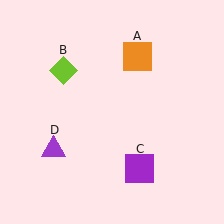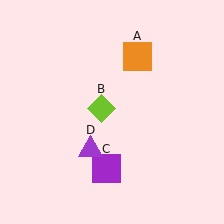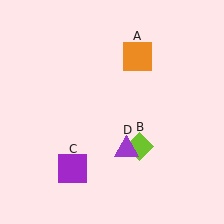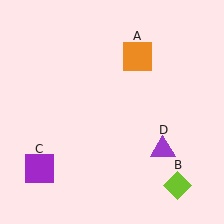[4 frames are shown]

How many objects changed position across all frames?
3 objects changed position: lime diamond (object B), purple square (object C), purple triangle (object D).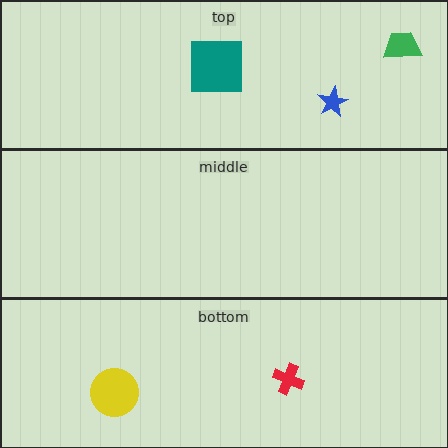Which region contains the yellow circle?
The bottom region.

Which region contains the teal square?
The top region.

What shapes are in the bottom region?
The red cross, the yellow circle.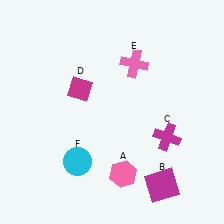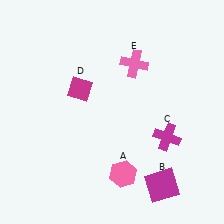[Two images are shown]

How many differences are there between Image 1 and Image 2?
There is 1 difference between the two images.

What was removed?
The cyan circle (F) was removed in Image 2.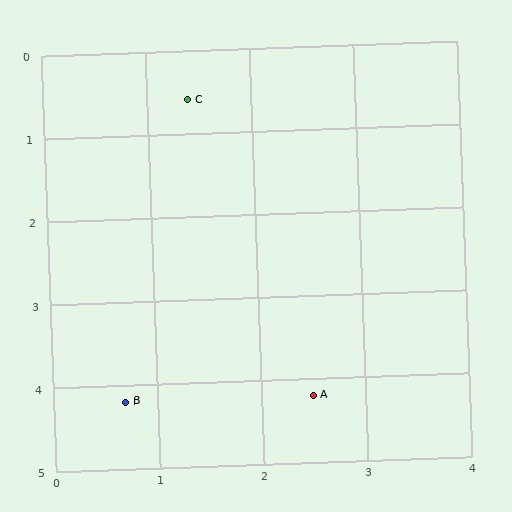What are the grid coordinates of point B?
Point B is at approximately (0.7, 4.2).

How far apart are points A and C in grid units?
Points A and C are about 3.8 grid units apart.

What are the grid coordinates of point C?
Point C is at approximately (1.4, 0.6).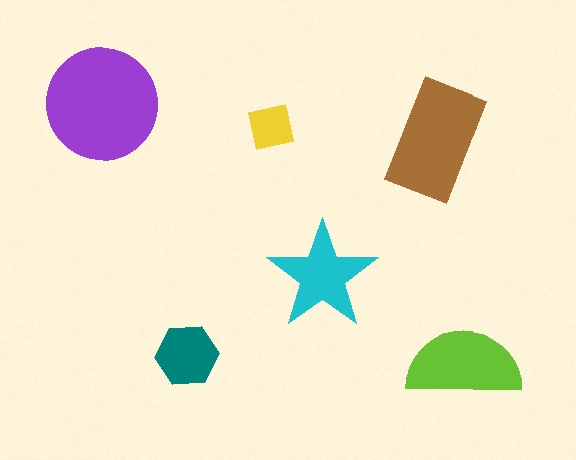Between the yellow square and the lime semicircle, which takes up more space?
The lime semicircle.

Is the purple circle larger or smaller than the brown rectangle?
Larger.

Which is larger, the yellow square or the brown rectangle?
The brown rectangle.